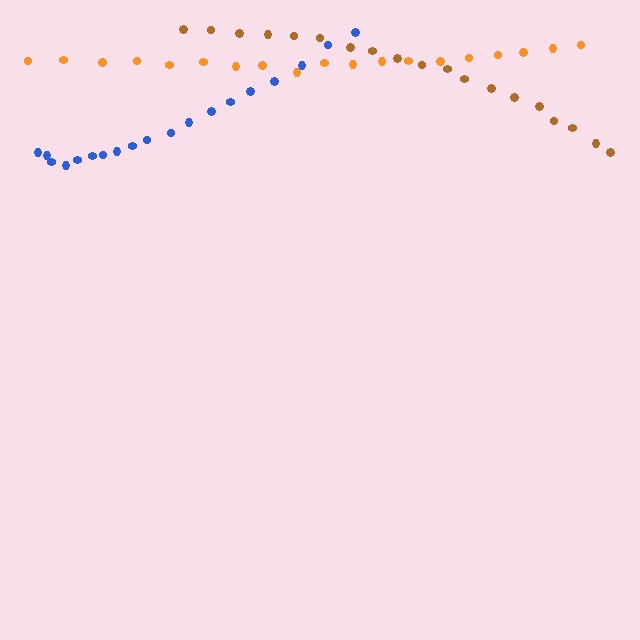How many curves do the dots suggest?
There are 3 distinct paths.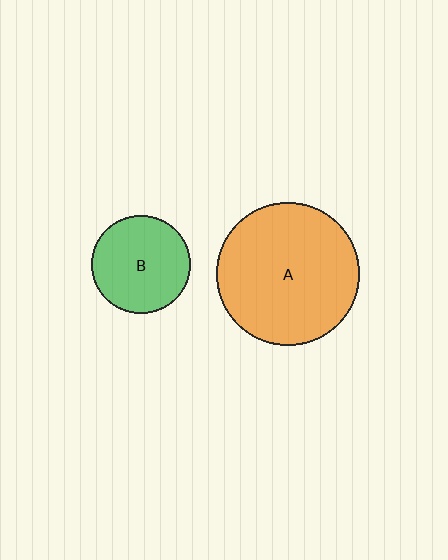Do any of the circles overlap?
No, none of the circles overlap.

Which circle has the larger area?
Circle A (orange).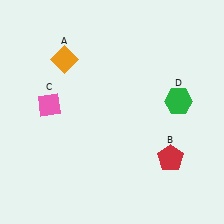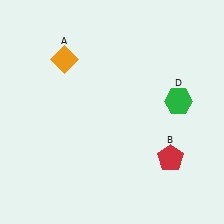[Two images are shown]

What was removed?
The pink diamond (C) was removed in Image 2.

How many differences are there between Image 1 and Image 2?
There is 1 difference between the two images.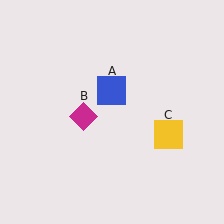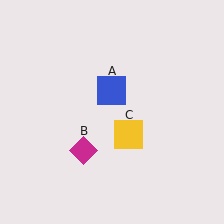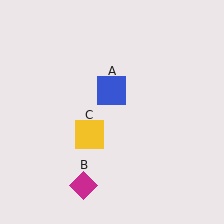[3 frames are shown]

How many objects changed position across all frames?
2 objects changed position: magenta diamond (object B), yellow square (object C).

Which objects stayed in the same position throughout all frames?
Blue square (object A) remained stationary.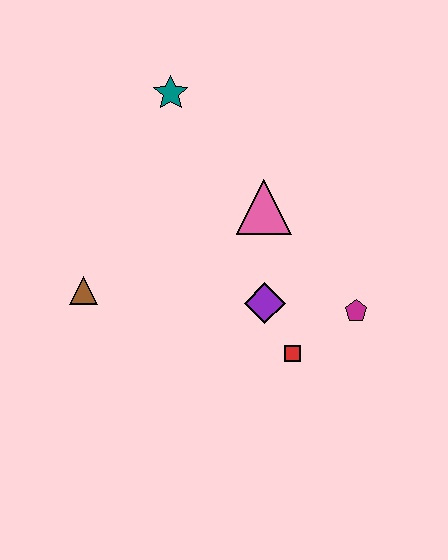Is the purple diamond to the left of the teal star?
No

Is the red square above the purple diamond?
No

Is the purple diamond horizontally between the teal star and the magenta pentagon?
Yes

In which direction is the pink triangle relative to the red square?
The pink triangle is above the red square.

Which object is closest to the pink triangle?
The purple diamond is closest to the pink triangle.